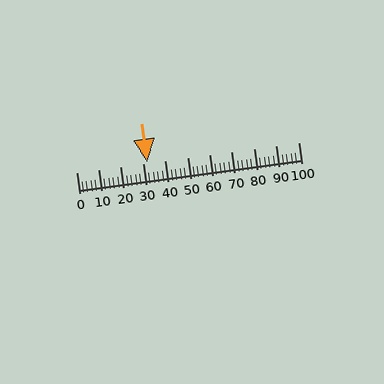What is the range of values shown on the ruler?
The ruler shows values from 0 to 100.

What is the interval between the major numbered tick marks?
The major tick marks are spaced 10 units apart.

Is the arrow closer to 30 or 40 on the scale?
The arrow is closer to 30.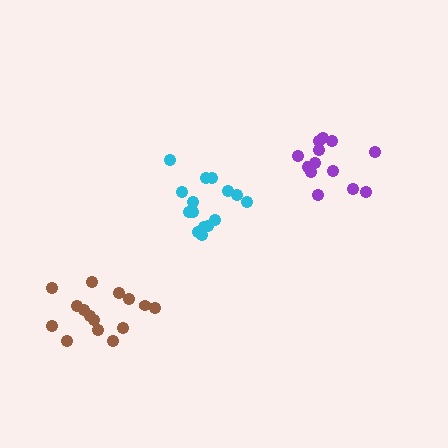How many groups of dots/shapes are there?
There are 3 groups.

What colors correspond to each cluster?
The clusters are colored: brown, purple, cyan.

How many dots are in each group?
Group 1: 15 dots, Group 2: 13 dots, Group 3: 15 dots (43 total).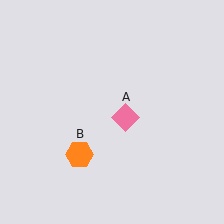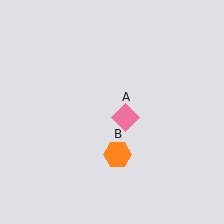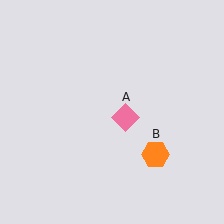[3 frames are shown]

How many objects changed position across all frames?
1 object changed position: orange hexagon (object B).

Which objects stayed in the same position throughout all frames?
Pink diamond (object A) remained stationary.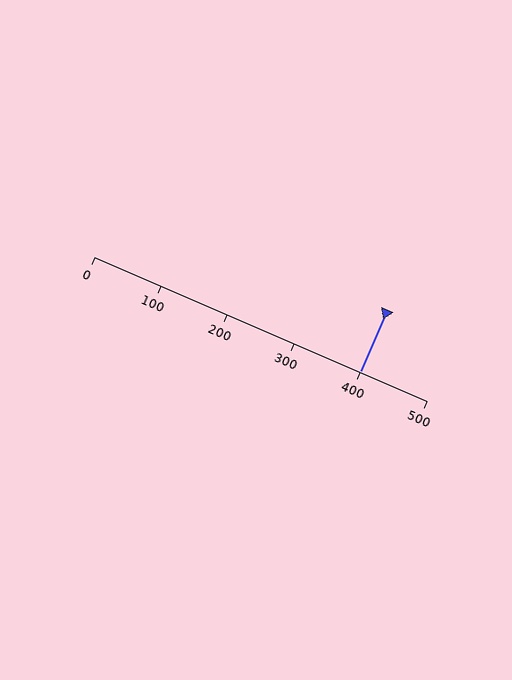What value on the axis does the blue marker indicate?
The marker indicates approximately 400.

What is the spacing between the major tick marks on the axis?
The major ticks are spaced 100 apart.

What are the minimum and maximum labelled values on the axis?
The axis runs from 0 to 500.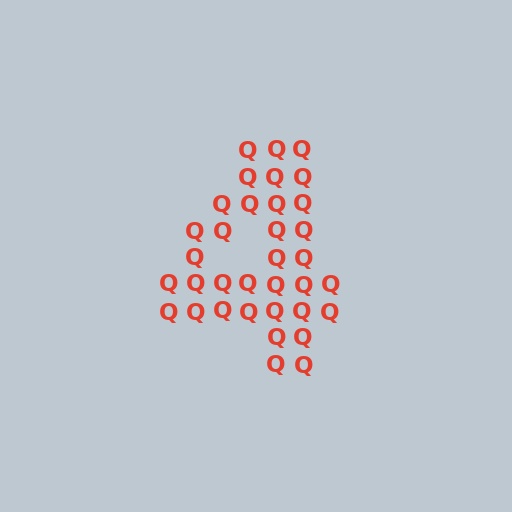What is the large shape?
The large shape is the digit 4.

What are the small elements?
The small elements are letter Q's.